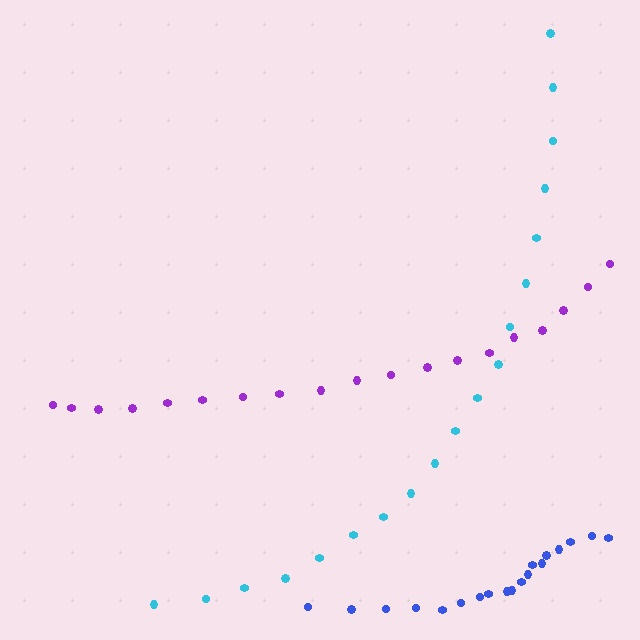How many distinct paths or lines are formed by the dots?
There are 3 distinct paths.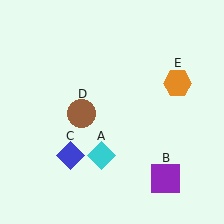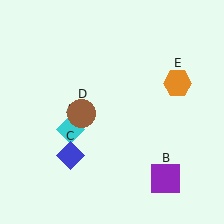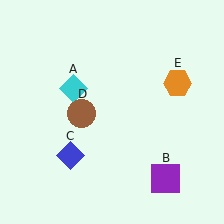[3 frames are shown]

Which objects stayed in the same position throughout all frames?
Purple square (object B) and blue diamond (object C) and brown circle (object D) and orange hexagon (object E) remained stationary.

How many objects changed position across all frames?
1 object changed position: cyan diamond (object A).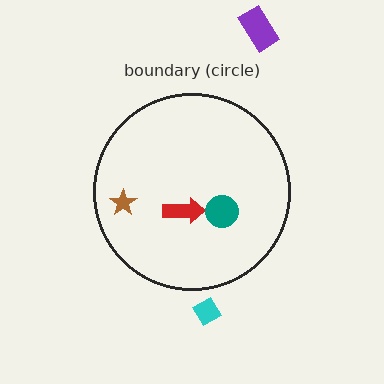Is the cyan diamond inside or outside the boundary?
Outside.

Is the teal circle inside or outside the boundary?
Inside.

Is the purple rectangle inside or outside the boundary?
Outside.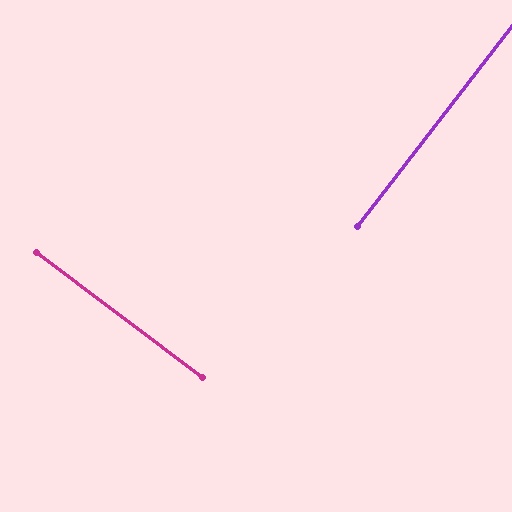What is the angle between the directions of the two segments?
Approximately 89 degrees.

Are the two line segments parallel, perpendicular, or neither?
Perpendicular — they meet at approximately 89°.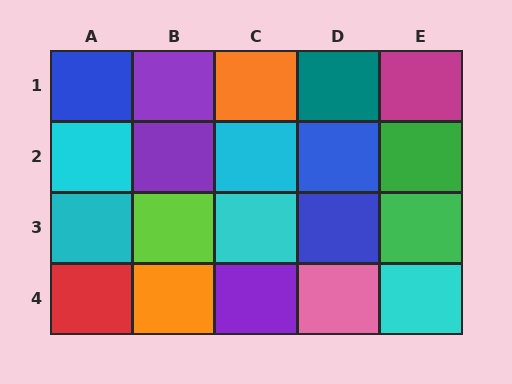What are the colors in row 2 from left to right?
Cyan, purple, cyan, blue, green.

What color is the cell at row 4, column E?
Cyan.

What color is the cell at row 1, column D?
Teal.